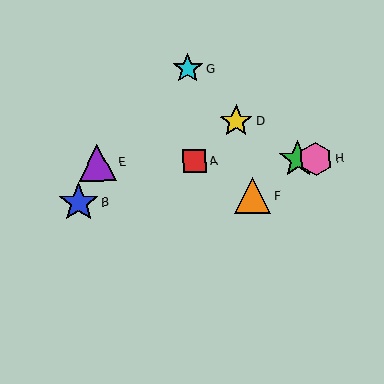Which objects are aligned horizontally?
Objects A, C, E, H are aligned horizontally.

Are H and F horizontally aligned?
No, H is at y≈159 and F is at y≈196.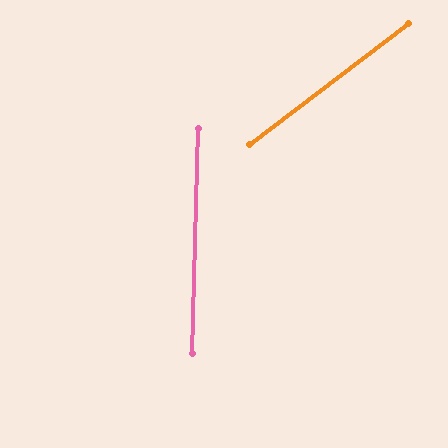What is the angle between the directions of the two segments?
Approximately 51 degrees.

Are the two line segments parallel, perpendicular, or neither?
Neither parallel nor perpendicular — they differ by about 51°.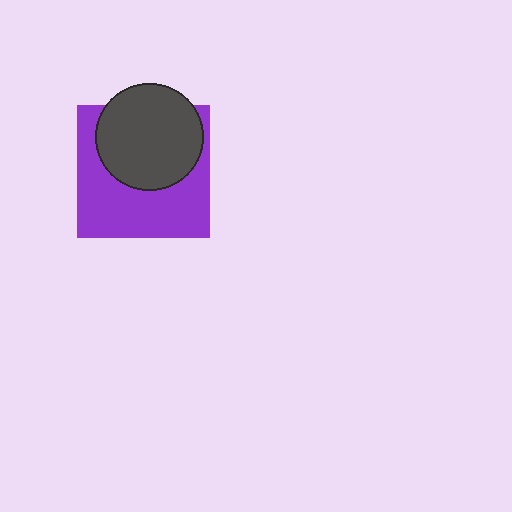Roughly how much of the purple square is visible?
About half of it is visible (roughly 55%).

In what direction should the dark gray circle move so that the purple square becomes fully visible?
The dark gray circle should move up. That is the shortest direction to clear the overlap and leave the purple square fully visible.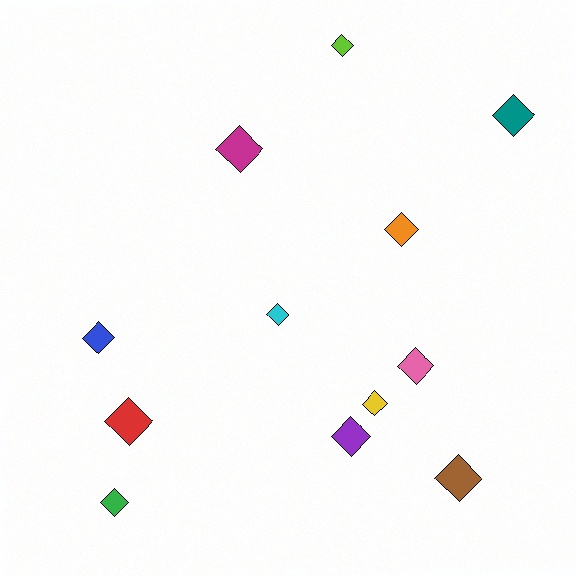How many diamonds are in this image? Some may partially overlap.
There are 12 diamonds.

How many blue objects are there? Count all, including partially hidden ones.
There is 1 blue object.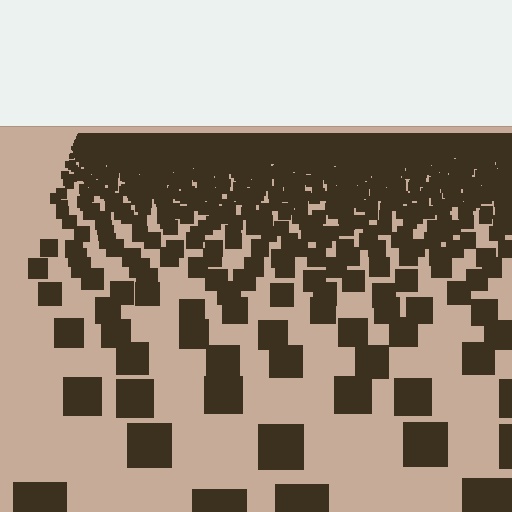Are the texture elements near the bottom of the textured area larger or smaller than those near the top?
Larger. Near the bottom, elements are closer to the viewer and appear at a bigger on-screen size.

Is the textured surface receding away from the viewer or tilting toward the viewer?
The surface is receding away from the viewer. Texture elements get smaller and denser toward the top.